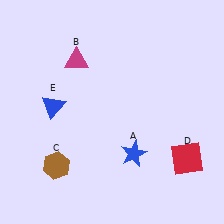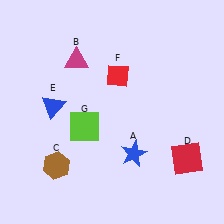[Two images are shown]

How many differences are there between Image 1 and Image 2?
There are 2 differences between the two images.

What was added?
A red diamond (F), a lime square (G) were added in Image 2.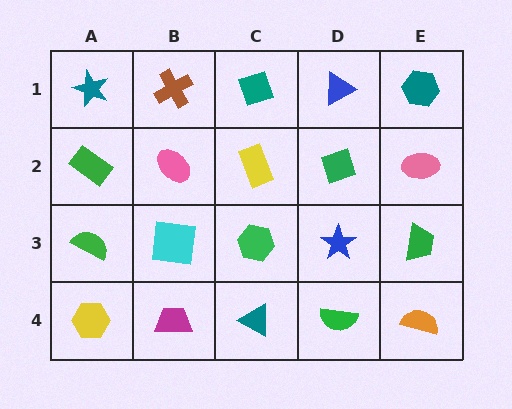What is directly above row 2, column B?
A brown cross.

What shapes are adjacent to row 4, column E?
A green trapezoid (row 3, column E), a green semicircle (row 4, column D).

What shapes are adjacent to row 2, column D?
A blue triangle (row 1, column D), a blue star (row 3, column D), a yellow rectangle (row 2, column C), a pink ellipse (row 2, column E).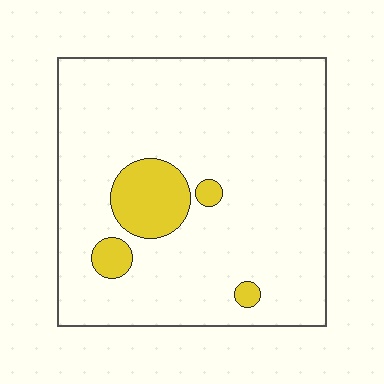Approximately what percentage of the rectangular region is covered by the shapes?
Approximately 10%.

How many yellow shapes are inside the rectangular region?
4.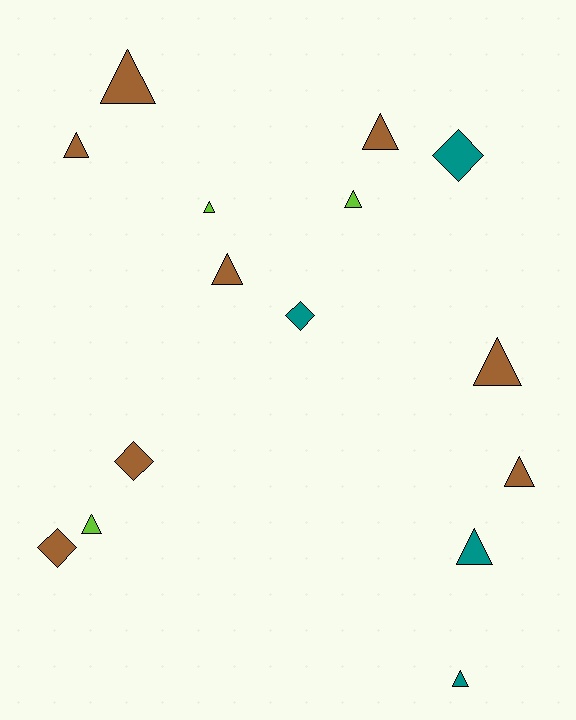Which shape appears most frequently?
Triangle, with 11 objects.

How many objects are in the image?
There are 15 objects.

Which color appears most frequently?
Brown, with 8 objects.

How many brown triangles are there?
There are 6 brown triangles.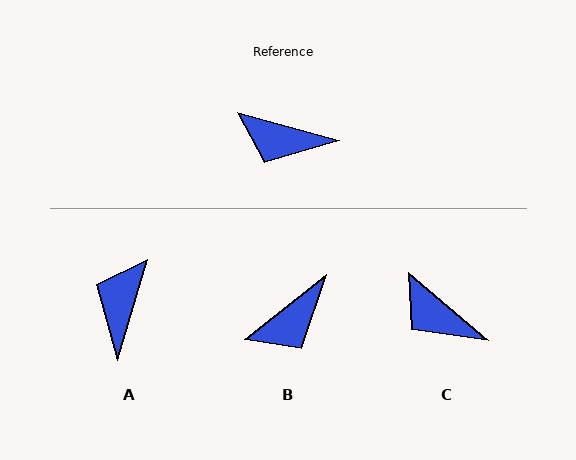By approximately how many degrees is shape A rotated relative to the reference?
Approximately 91 degrees clockwise.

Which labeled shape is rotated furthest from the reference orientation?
A, about 91 degrees away.